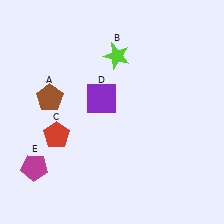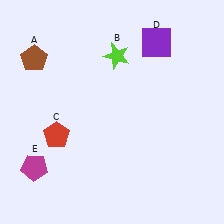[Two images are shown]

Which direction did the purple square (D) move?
The purple square (D) moved up.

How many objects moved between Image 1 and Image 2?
2 objects moved between the two images.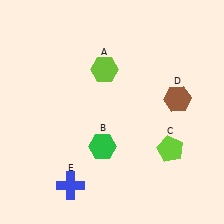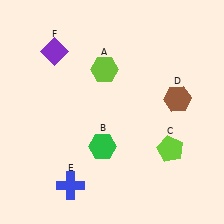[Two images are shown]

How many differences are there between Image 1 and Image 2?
There is 1 difference between the two images.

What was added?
A purple diamond (F) was added in Image 2.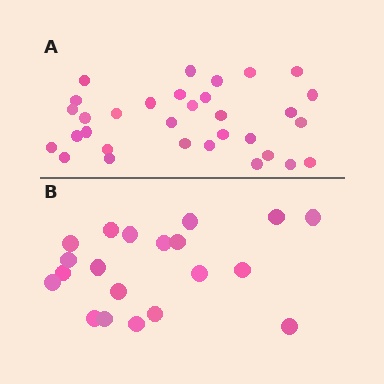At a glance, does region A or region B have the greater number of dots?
Region A (the top region) has more dots.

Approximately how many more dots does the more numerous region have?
Region A has roughly 12 or so more dots than region B.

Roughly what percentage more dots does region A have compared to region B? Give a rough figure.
About 60% more.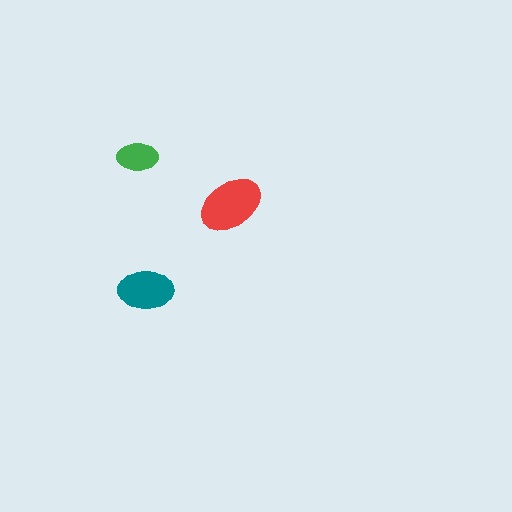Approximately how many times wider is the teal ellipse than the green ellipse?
About 1.5 times wider.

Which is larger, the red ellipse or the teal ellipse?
The red one.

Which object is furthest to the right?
The red ellipse is rightmost.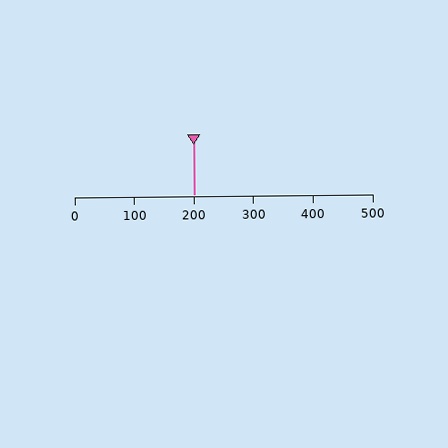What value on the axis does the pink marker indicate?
The marker indicates approximately 200.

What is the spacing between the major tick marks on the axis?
The major ticks are spaced 100 apart.